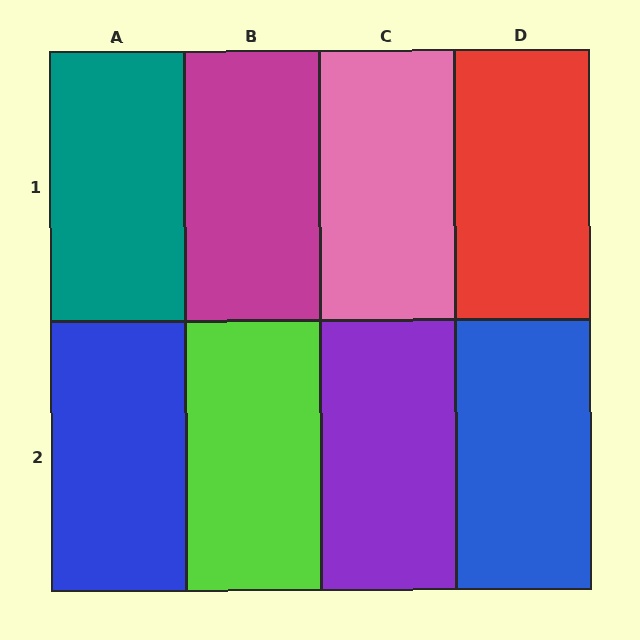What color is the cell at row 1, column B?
Magenta.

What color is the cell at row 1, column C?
Pink.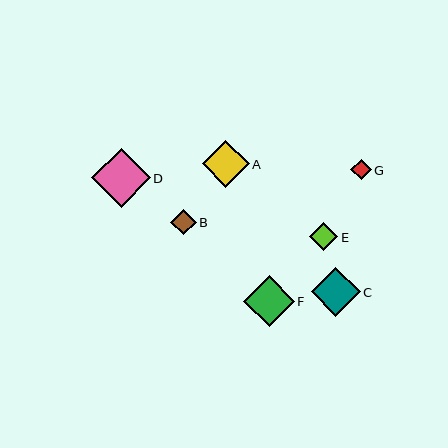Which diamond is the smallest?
Diamond G is the smallest with a size of approximately 21 pixels.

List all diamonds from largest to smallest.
From largest to smallest: D, F, C, A, E, B, G.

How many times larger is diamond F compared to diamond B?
Diamond F is approximately 2.0 times the size of diamond B.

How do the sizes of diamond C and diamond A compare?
Diamond C and diamond A are approximately the same size.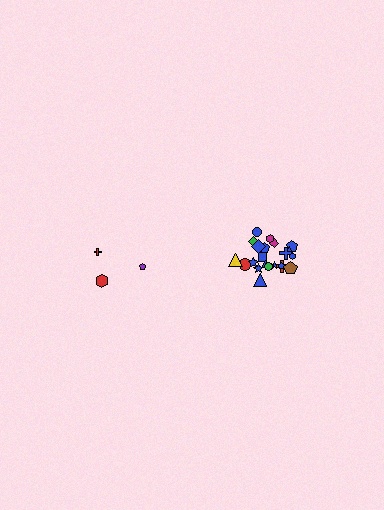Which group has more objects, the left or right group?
The right group.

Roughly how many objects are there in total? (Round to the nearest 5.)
Roughly 25 objects in total.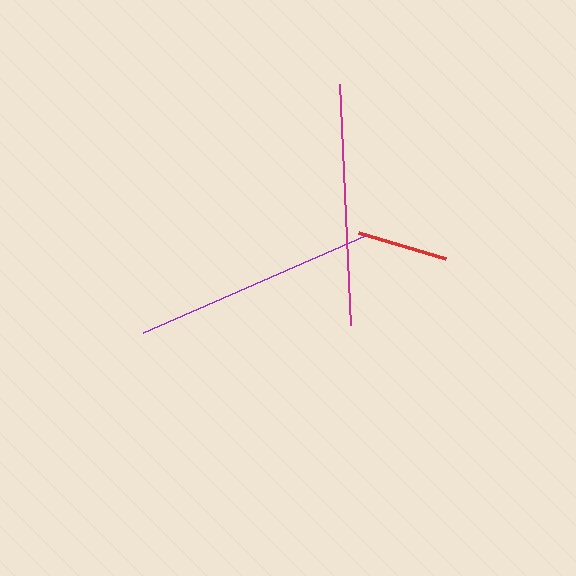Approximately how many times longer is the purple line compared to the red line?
The purple line is approximately 2.7 times the length of the red line.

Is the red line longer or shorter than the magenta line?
The magenta line is longer than the red line.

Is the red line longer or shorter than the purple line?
The purple line is longer than the red line.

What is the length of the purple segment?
The purple segment is approximately 243 pixels long.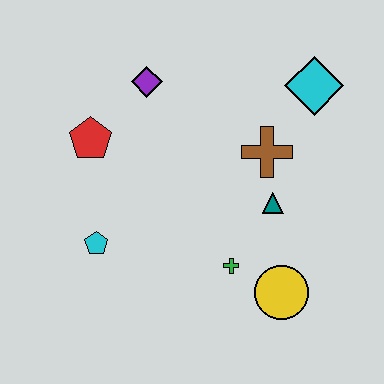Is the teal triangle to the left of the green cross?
No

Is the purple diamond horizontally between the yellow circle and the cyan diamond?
No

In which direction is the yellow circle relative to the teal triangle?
The yellow circle is below the teal triangle.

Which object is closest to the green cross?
The yellow circle is closest to the green cross.